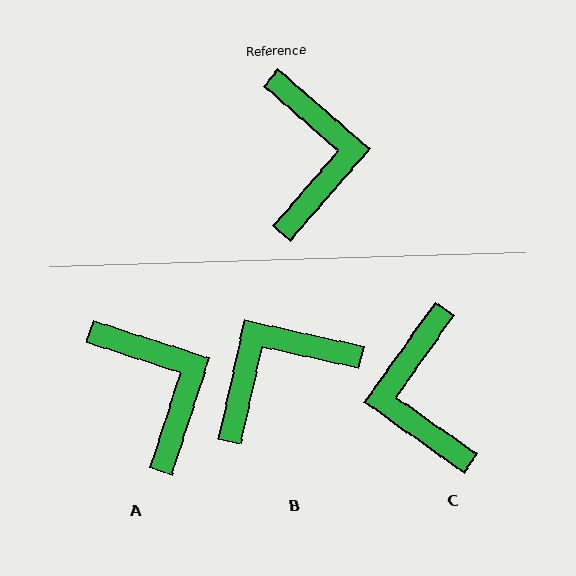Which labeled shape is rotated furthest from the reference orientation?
C, about 174 degrees away.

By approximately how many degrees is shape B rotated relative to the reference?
Approximately 119 degrees counter-clockwise.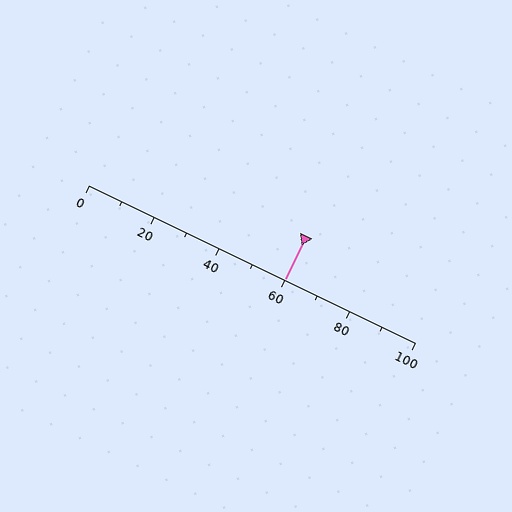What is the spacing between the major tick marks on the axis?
The major ticks are spaced 20 apart.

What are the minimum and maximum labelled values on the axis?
The axis runs from 0 to 100.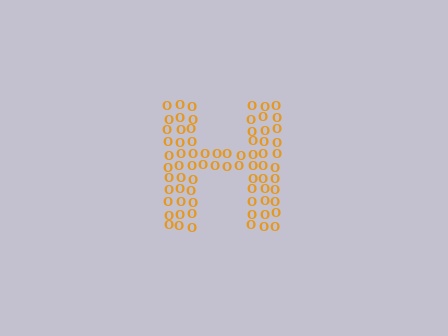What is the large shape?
The large shape is the letter H.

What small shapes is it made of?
It is made of small letter O's.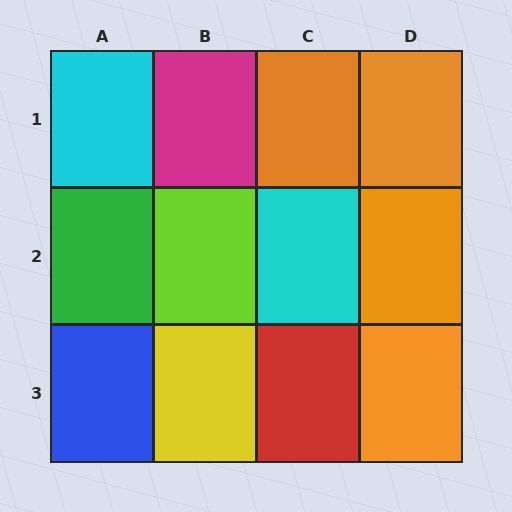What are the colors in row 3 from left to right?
Blue, yellow, red, orange.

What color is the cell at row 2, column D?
Orange.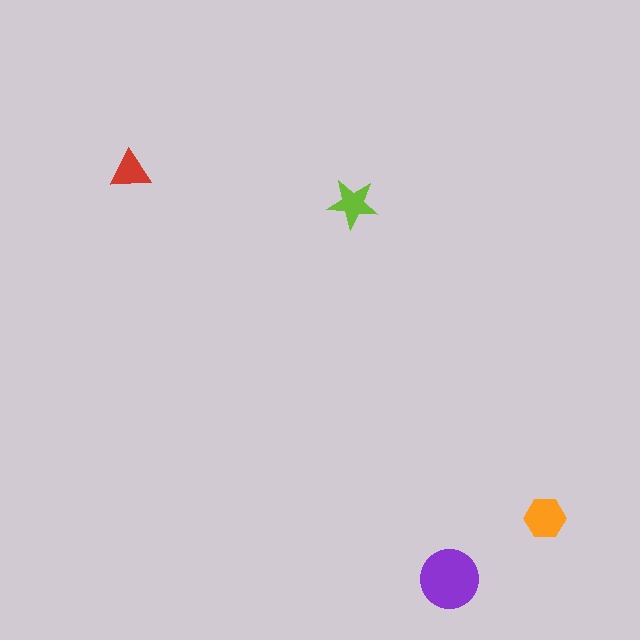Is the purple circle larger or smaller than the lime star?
Larger.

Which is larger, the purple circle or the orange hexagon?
The purple circle.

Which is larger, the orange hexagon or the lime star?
The orange hexagon.